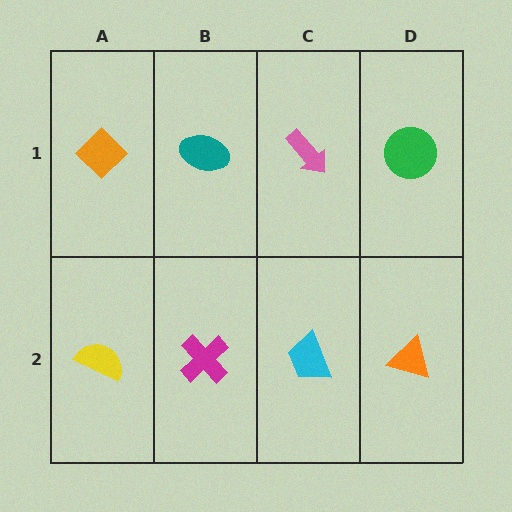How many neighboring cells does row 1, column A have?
2.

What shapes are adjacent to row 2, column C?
A pink arrow (row 1, column C), a magenta cross (row 2, column B), an orange triangle (row 2, column D).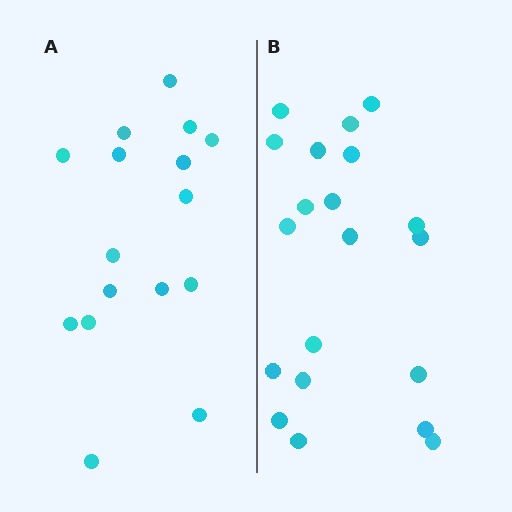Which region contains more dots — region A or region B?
Region B (the right region) has more dots.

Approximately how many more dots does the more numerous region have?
Region B has about 4 more dots than region A.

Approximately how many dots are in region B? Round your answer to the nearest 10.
About 20 dots.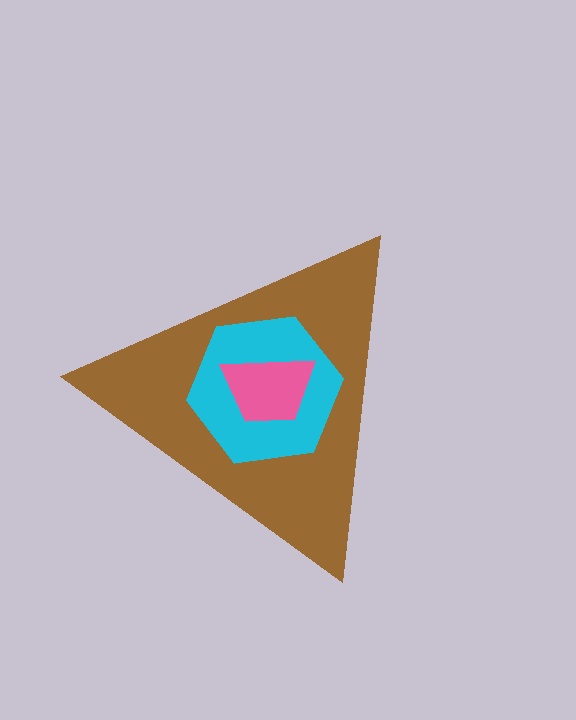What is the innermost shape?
The pink trapezoid.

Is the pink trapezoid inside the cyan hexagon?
Yes.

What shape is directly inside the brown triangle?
The cyan hexagon.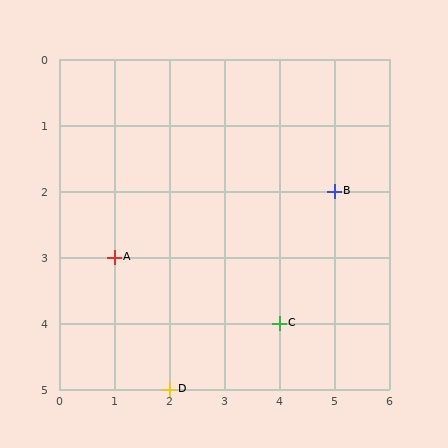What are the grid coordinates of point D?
Point D is at grid coordinates (2, 5).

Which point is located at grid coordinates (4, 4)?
Point C is at (4, 4).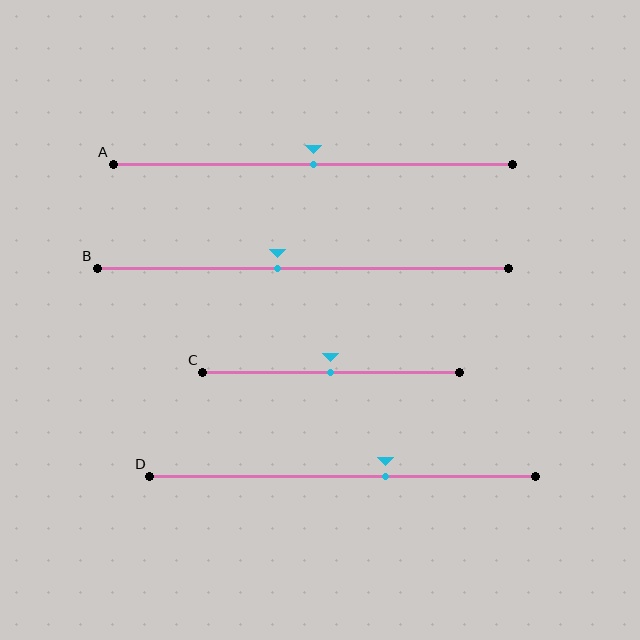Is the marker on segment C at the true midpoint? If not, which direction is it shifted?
Yes, the marker on segment C is at the true midpoint.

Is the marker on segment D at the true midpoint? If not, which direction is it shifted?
No, the marker on segment D is shifted to the right by about 11% of the segment length.